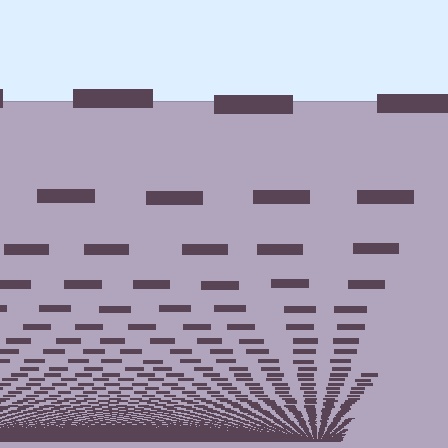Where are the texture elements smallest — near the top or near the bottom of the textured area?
Near the bottom.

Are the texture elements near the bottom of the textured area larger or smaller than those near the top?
Smaller. The gradient is inverted — elements near the bottom are smaller and denser.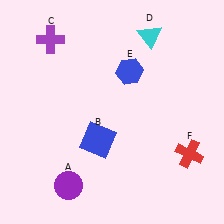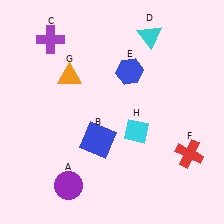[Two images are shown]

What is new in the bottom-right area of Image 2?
A cyan diamond (H) was added in the bottom-right area of Image 2.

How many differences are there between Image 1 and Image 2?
There are 2 differences between the two images.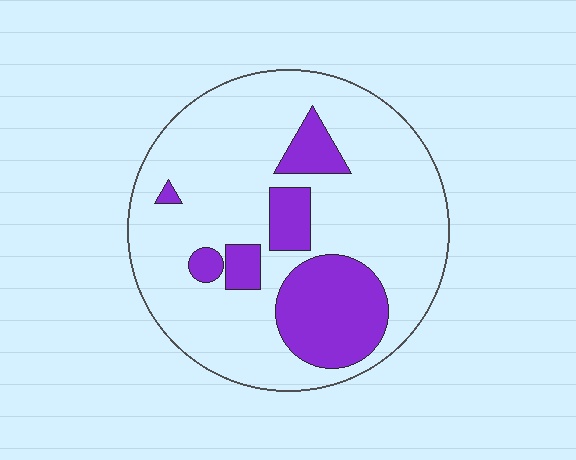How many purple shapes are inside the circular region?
6.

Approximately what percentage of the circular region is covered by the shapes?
Approximately 25%.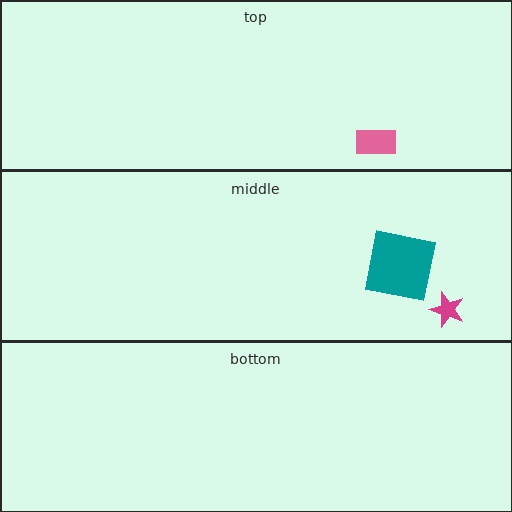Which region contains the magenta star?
The middle region.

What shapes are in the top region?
The pink rectangle.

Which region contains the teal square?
The middle region.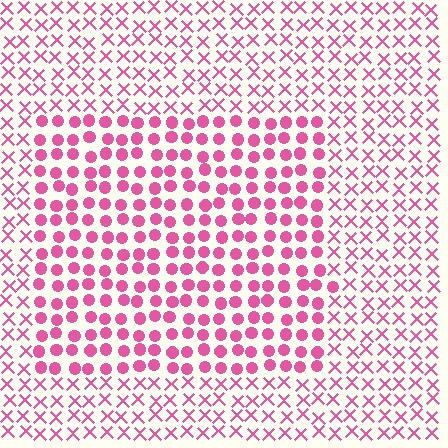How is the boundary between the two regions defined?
The boundary is defined by a change in element shape: circles inside vs. X marks outside. All elements share the same color and spacing.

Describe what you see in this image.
The image is filled with small pink elements arranged in a uniform grid. A rectangle-shaped region contains circles, while the surrounding area contains X marks. The boundary is defined purely by the change in element shape.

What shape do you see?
I see a rectangle.